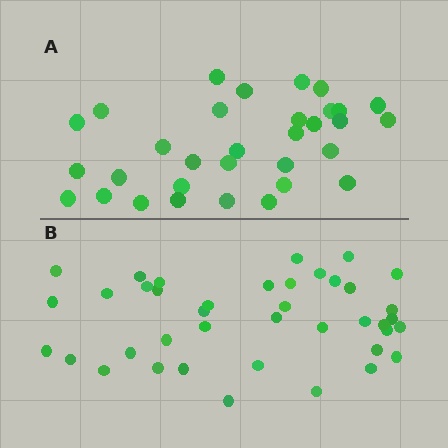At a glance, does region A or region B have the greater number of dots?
Region B (the bottom region) has more dots.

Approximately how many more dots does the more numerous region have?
Region B has roughly 8 or so more dots than region A.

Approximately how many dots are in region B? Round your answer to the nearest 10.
About 40 dots.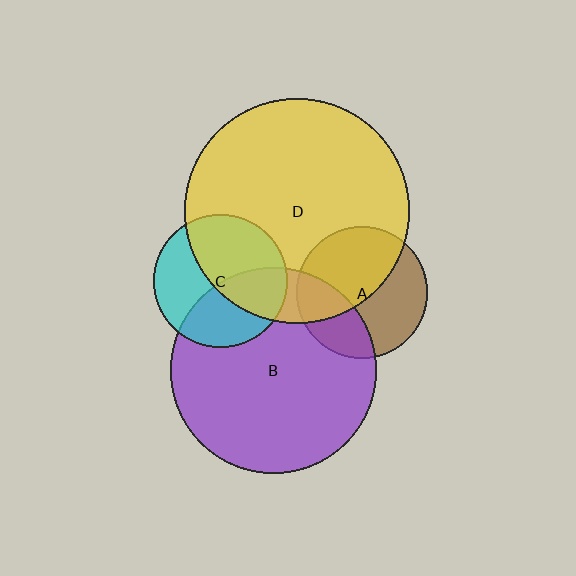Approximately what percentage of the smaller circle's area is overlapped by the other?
Approximately 15%.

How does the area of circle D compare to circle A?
Approximately 2.9 times.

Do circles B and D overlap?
Yes.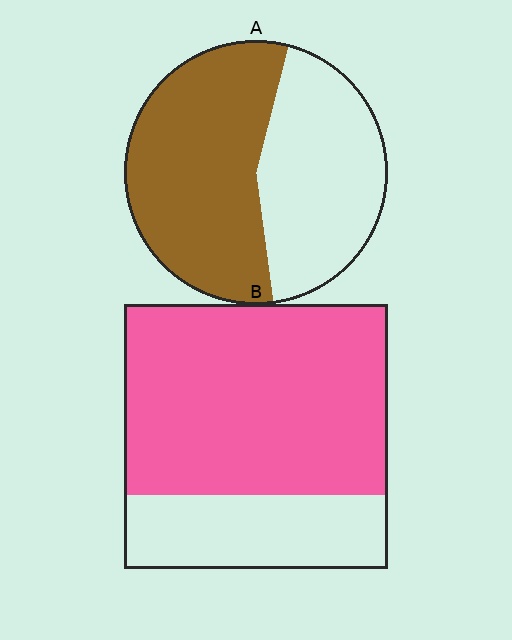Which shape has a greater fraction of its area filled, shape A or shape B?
Shape B.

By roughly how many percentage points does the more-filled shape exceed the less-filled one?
By roughly 15 percentage points (B over A).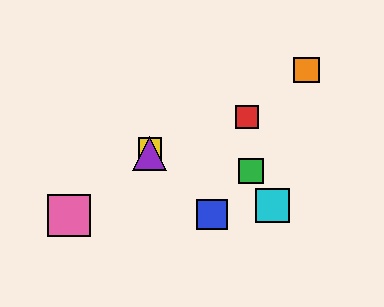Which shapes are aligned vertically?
The yellow square, the purple triangle are aligned vertically.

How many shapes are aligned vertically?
2 shapes (the yellow square, the purple triangle) are aligned vertically.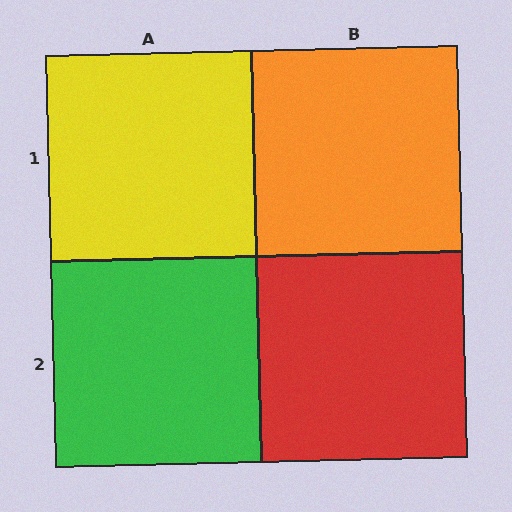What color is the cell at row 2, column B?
Red.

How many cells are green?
1 cell is green.